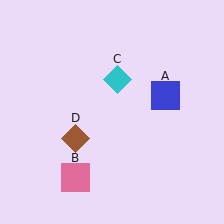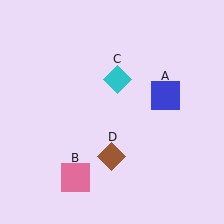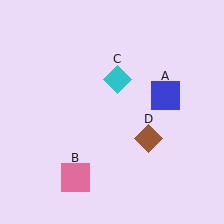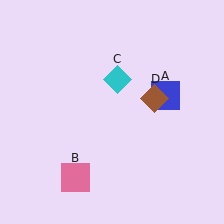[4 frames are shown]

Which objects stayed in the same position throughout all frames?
Blue square (object A) and pink square (object B) and cyan diamond (object C) remained stationary.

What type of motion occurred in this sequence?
The brown diamond (object D) rotated counterclockwise around the center of the scene.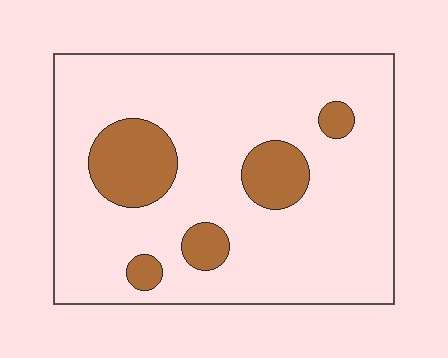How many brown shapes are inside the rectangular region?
5.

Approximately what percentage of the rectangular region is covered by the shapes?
Approximately 15%.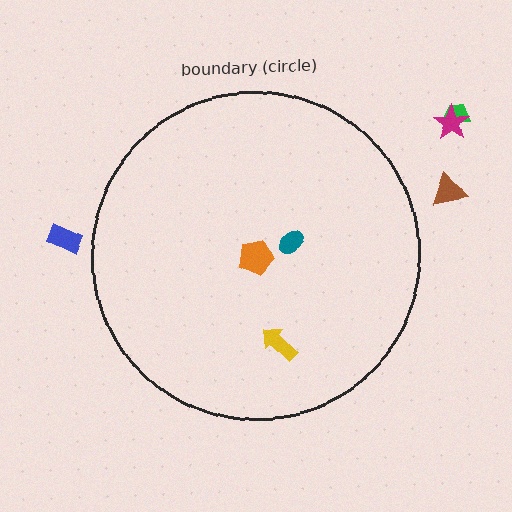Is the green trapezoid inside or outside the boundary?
Outside.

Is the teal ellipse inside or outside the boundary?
Inside.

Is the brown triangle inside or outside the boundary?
Outside.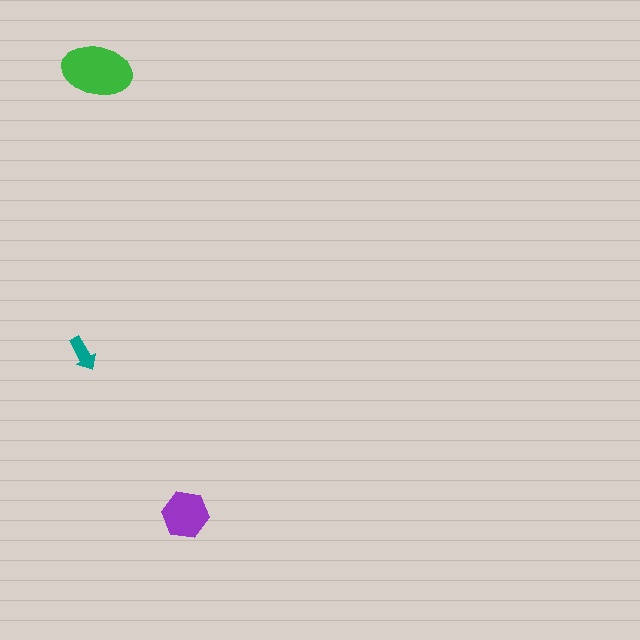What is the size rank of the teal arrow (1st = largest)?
3rd.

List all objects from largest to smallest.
The green ellipse, the purple hexagon, the teal arrow.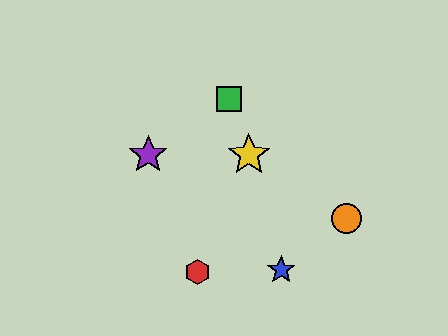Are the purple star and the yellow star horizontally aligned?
Yes, both are at y≈155.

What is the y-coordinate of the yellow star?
The yellow star is at y≈155.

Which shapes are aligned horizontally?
The yellow star, the purple star are aligned horizontally.